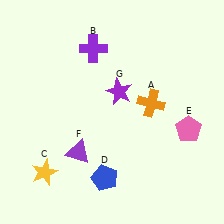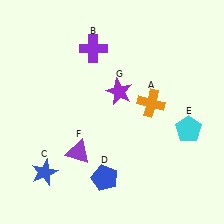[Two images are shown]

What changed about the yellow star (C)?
In Image 1, C is yellow. In Image 2, it changed to blue.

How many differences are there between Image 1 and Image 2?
There are 2 differences between the two images.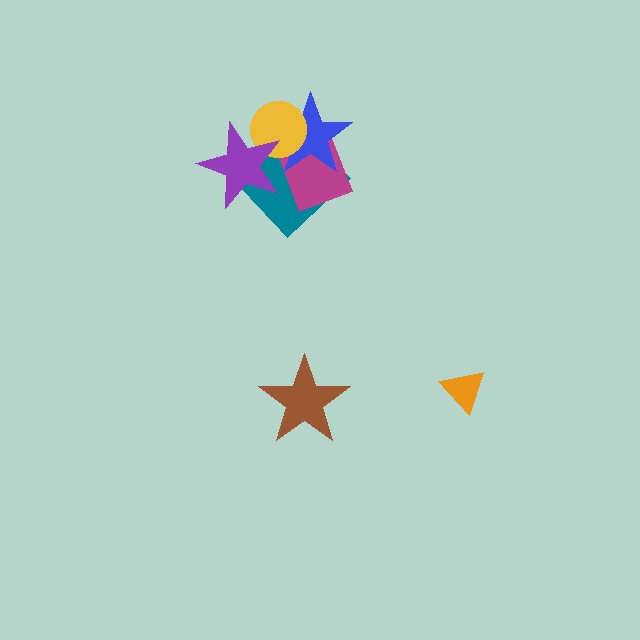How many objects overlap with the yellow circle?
4 objects overlap with the yellow circle.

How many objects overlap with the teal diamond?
4 objects overlap with the teal diamond.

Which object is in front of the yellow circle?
The purple star is in front of the yellow circle.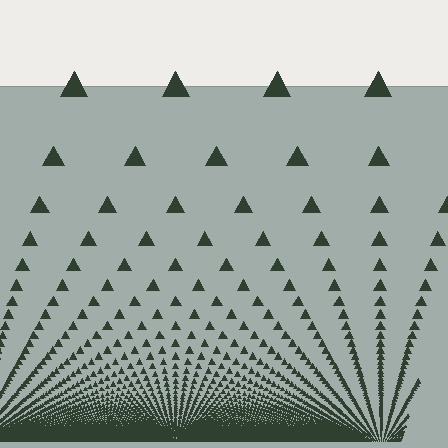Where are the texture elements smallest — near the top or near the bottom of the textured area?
Near the bottom.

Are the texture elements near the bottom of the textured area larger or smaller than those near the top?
Smaller. The gradient is inverted — elements near the bottom are smaller and denser.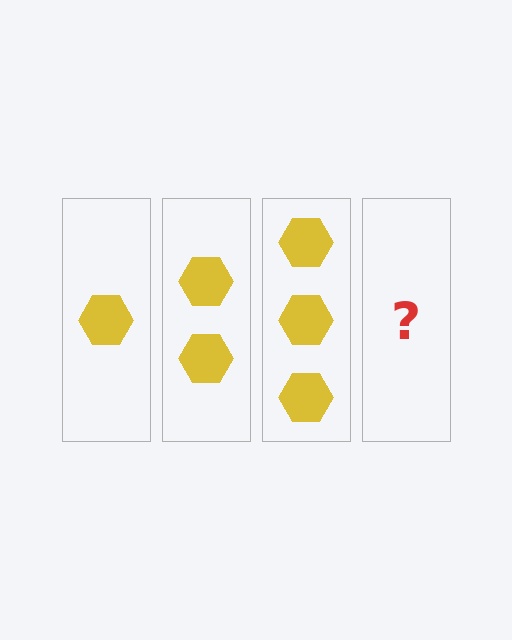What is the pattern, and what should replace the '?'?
The pattern is that each step adds one more hexagon. The '?' should be 4 hexagons.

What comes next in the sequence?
The next element should be 4 hexagons.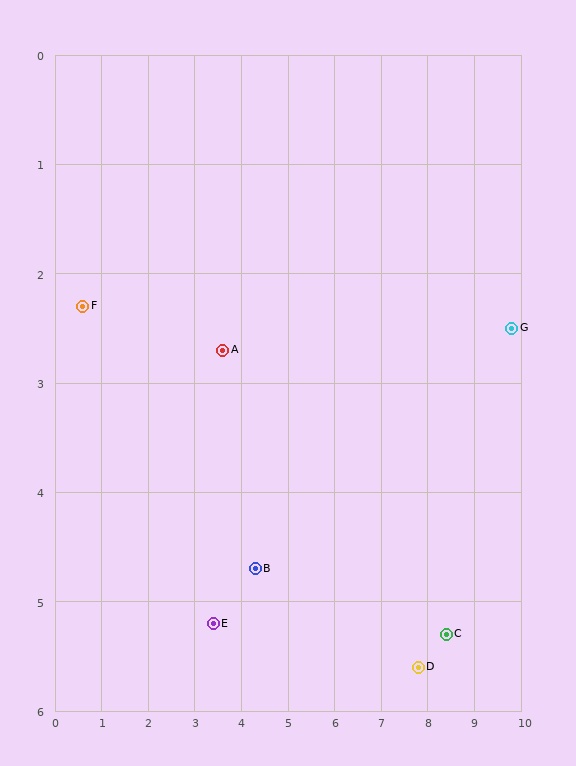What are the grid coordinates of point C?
Point C is at approximately (8.4, 5.3).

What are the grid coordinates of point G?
Point G is at approximately (9.8, 2.5).